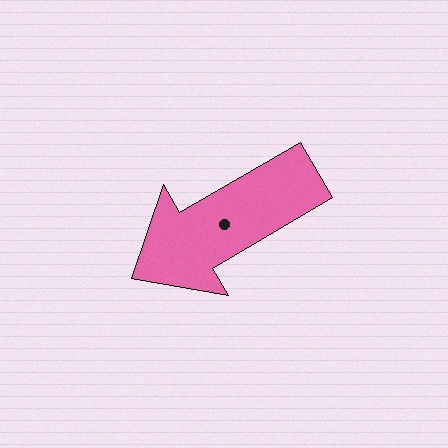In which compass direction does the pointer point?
Southwest.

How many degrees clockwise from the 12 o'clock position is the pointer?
Approximately 240 degrees.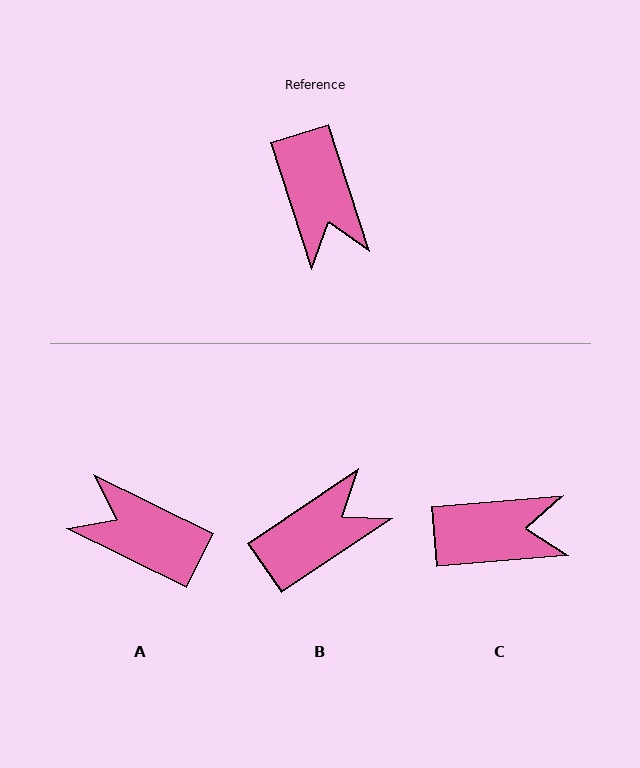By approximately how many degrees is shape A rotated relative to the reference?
Approximately 134 degrees clockwise.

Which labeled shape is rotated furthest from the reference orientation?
A, about 134 degrees away.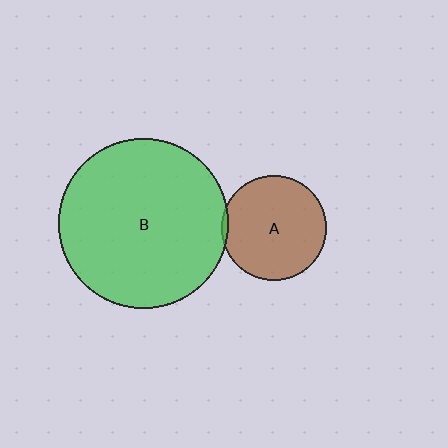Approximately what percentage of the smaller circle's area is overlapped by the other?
Approximately 5%.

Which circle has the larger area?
Circle B (green).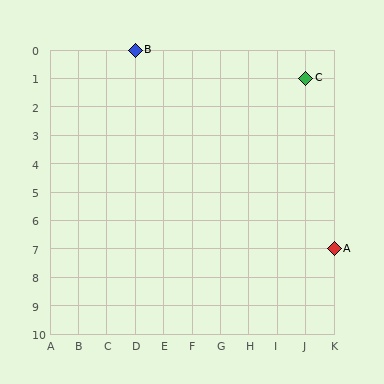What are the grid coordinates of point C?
Point C is at grid coordinates (J, 1).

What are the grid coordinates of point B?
Point B is at grid coordinates (D, 0).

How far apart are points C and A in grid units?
Points C and A are 1 column and 6 rows apart (about 6.1 grid units diagonally).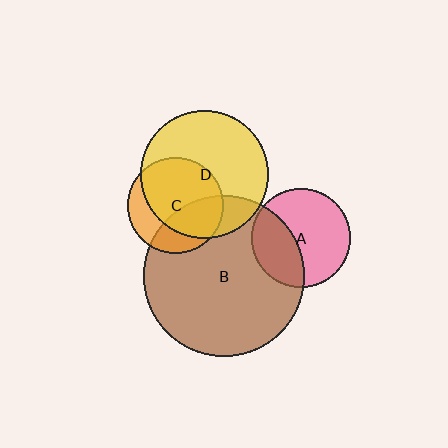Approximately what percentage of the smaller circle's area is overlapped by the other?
Approximately 35%.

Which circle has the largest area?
Circle B (brown).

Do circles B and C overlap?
Yes.